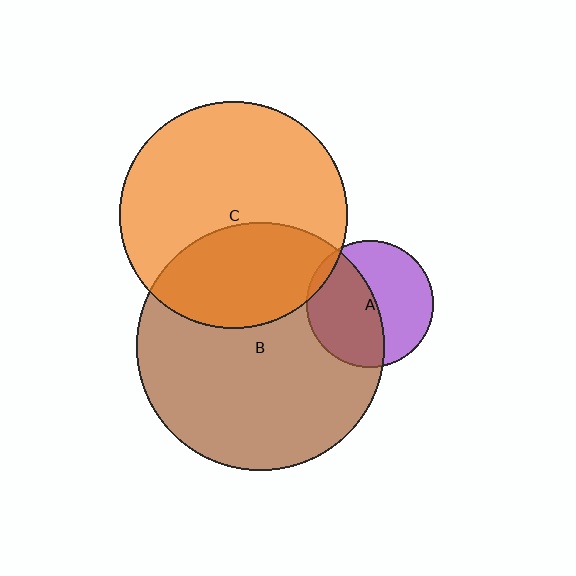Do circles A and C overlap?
Yes.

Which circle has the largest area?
Circle B (brown).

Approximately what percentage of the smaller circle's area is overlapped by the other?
Approximately 5%.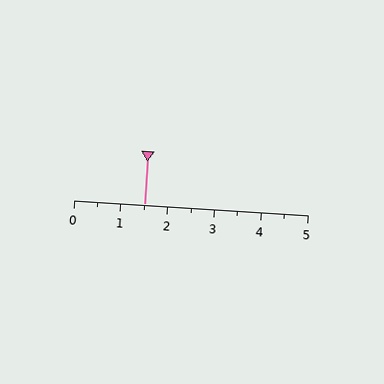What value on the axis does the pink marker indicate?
The marker indicates approximately 1.5.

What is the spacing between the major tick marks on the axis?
The major ticks are spaced 1 apart.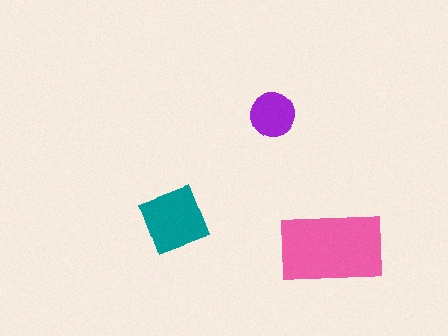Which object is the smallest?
The purple circle.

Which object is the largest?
The pink rectangle.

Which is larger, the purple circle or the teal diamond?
The teal diamond.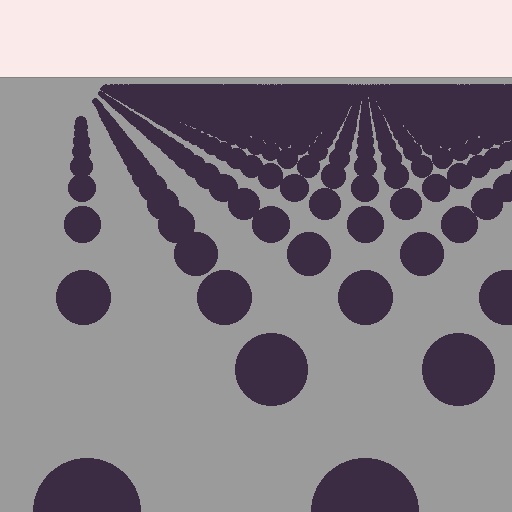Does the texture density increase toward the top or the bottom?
Density increases toward the top.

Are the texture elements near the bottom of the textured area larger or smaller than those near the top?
Larger. Near the bottom, elements are closer to the viewer and appear at a bigger on-screen size.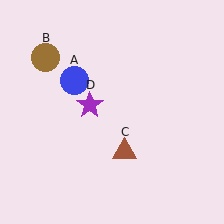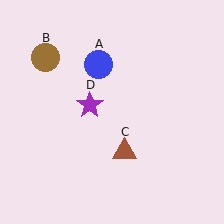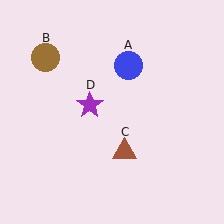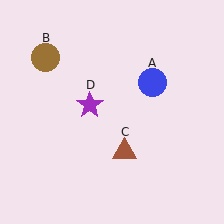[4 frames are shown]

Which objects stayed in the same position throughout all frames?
Brown circle (object B) and brown triangle (object C) and purple star (object D) remained stationary.